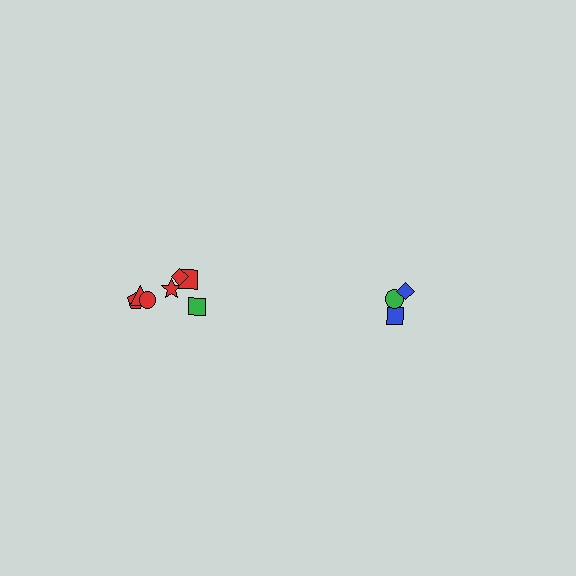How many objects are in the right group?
There are 3 objects.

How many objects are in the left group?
There are 7 objects.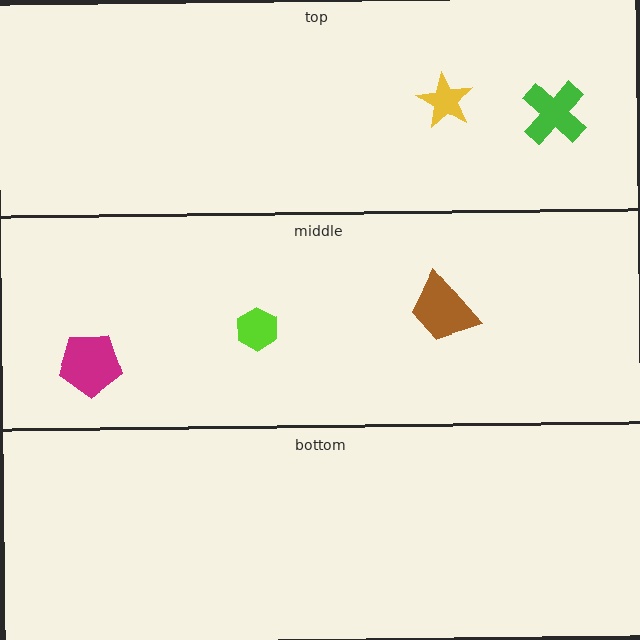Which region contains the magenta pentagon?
The middle region.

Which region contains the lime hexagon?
The middle region.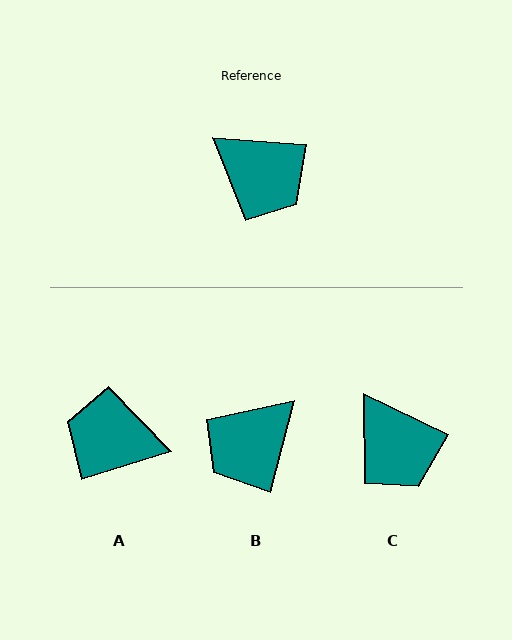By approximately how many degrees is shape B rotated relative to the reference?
Approximately 100 degrees clockwise.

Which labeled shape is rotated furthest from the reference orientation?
A, about 158 degrees away.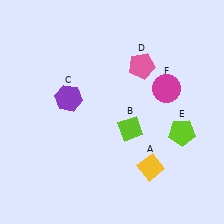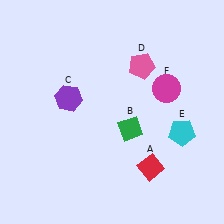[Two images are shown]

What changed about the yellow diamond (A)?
In Image 1, A is yellow. In Image 2, it changed to red.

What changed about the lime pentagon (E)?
In Image 1, E is lime. In Image 2, it changed to cyan.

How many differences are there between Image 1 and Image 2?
There are 3 differences between the two images.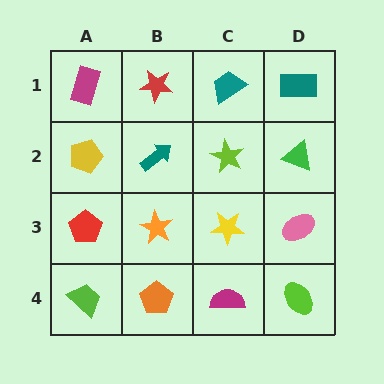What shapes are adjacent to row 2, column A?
A magenta rectangle (row 1, column A), a red pentagon (row 3, column A), a teal arrow (row 2, column B).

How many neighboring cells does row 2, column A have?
3.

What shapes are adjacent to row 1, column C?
A lime star (row 2, column C), a red star (row 1, column B), a teal rectangle (row 1, column D).